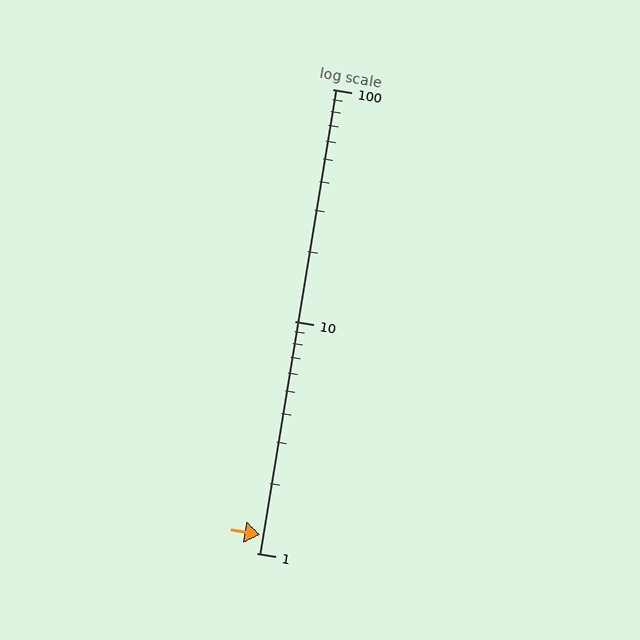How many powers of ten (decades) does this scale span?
The scale spans 2 decades, from 1 to 100.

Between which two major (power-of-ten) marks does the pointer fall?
The pointer is between 1 and 10.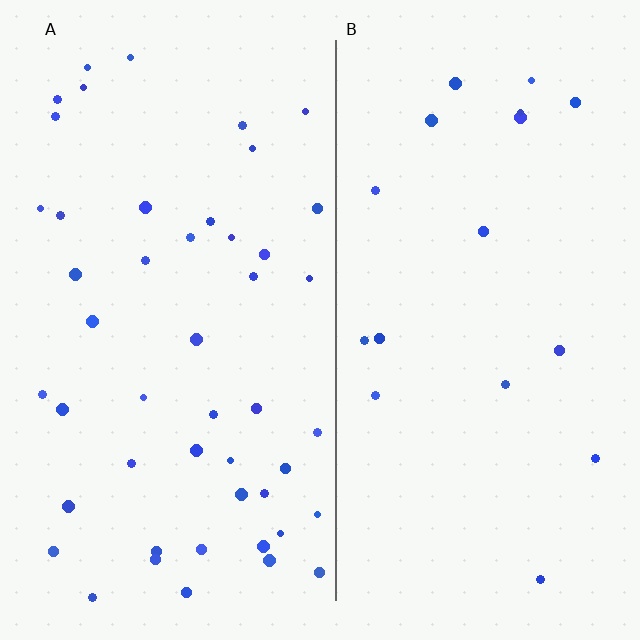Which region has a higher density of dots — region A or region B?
A (the left).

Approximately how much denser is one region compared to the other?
Approximately 2.7× — region A over region B.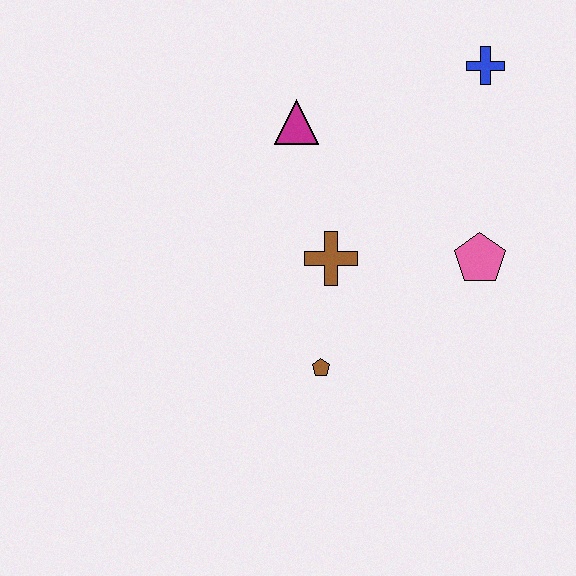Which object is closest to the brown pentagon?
The brown cross is closest to the brown pentagon.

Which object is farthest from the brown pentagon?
The blue cross is farthest from the brown pentagon.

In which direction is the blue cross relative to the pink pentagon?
The blue cross is above the pink pentagon.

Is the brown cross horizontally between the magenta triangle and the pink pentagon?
Yes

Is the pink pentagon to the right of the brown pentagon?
Yes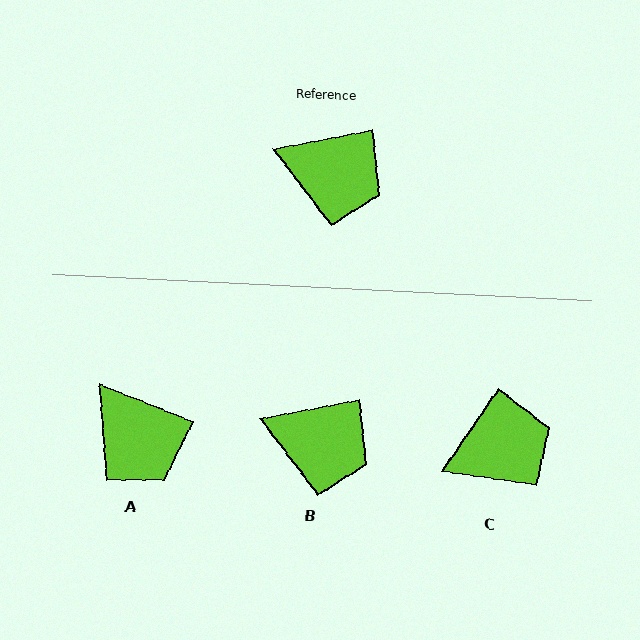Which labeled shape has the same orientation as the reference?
B.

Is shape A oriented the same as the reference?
No, it is off by about 33 degrees.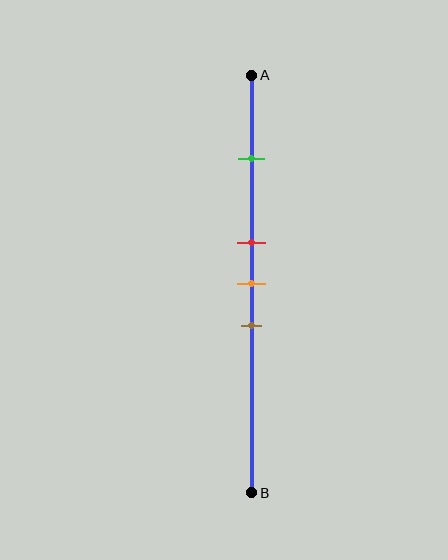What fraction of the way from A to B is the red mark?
The red mark is approximately 40% (0.4) of the way from A to B.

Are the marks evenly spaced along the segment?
No, the marks are not evenly spaced.